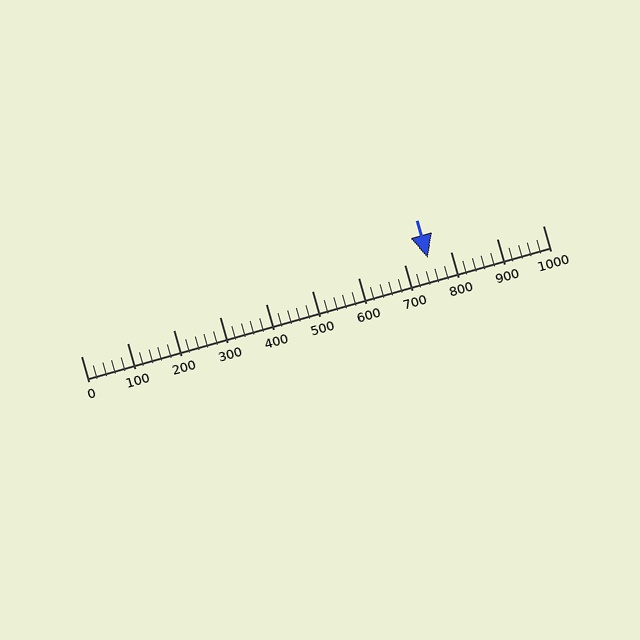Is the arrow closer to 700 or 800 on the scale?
The arrow is closer to 800.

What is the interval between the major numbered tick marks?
The major tick marks are spaced 100 units apart.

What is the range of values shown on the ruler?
The ruler shows values from 0 to 1000.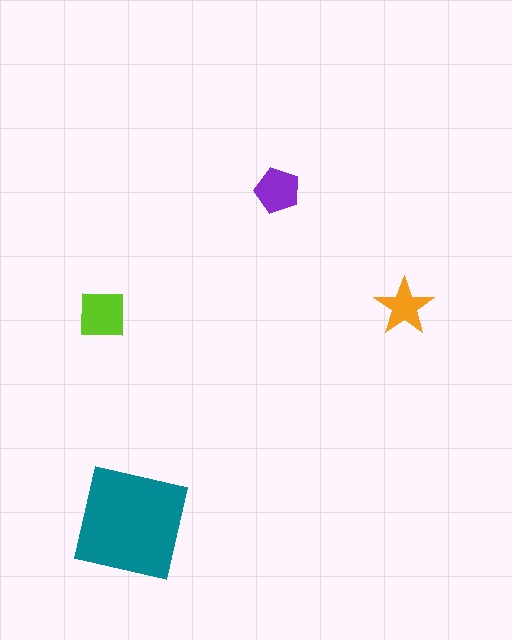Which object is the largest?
The teal square.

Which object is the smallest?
The orange star.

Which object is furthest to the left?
The lime square is leftmost.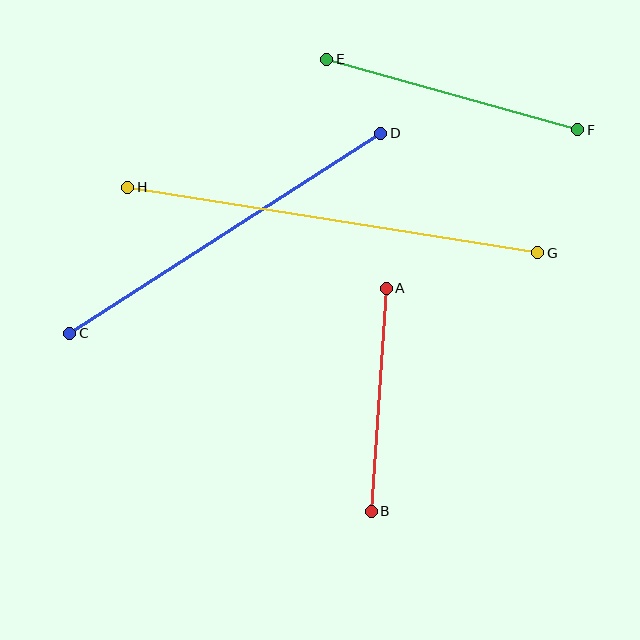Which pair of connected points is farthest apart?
Points G and H are farthest apart.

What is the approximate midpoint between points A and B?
The midpoint is at approximately (379, 400) pixels.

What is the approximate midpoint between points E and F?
The midpoint is at approximately (452, 95) pixels.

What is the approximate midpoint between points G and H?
The midpoint is at approximately (333, 220) pixels.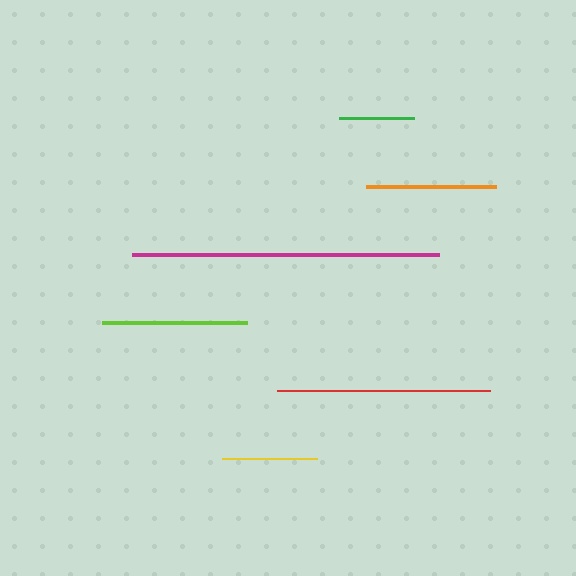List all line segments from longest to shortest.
From longest to shortest: magenta, red, lime, orange, yellow, green.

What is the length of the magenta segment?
The magenta segment is approximately 307 pixels long.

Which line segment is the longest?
The magenta line is the longest at approximately 307 pixels.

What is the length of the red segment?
The red segment is approximately 212 pixels long.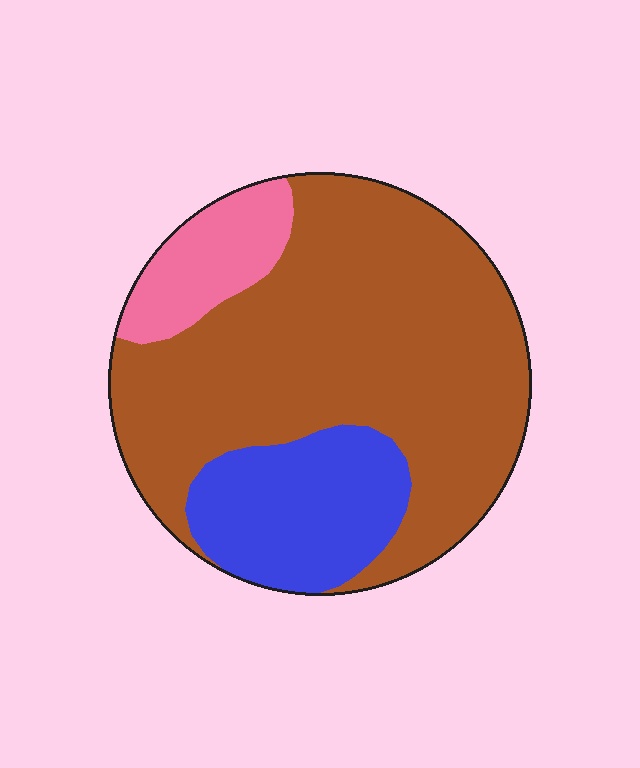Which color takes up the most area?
Brown, at roughly 70%.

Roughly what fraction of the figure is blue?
Blue covers 20% of the figure.